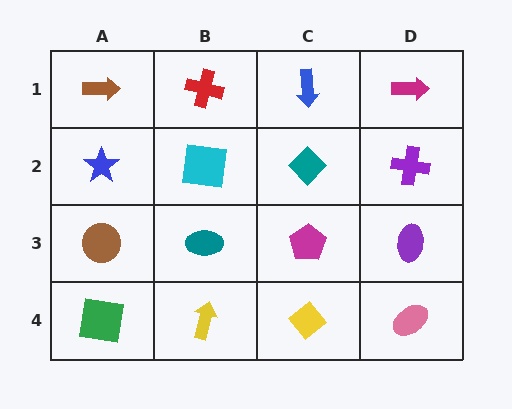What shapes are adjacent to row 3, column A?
A blue star (row 2, column A), a green square (row 4, column A), a teal ellipse (row 3, column B).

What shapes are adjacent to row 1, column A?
A blue star (row 2, column A), a red cross (row 1, column B).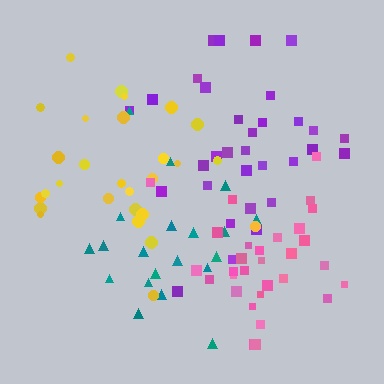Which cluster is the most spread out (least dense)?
Yellow.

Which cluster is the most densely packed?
Pink.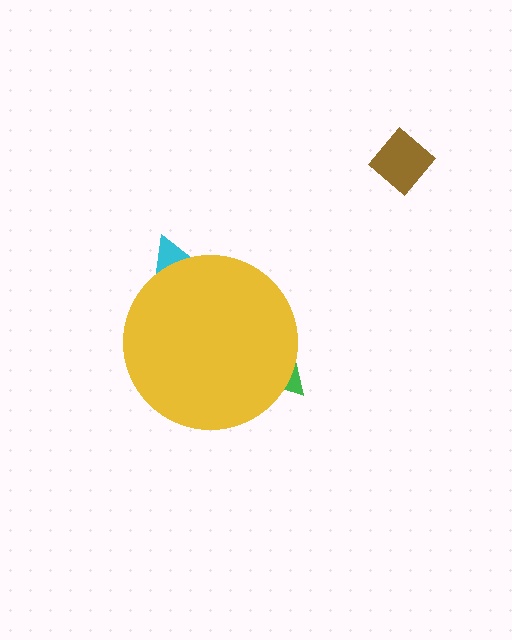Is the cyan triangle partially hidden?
Yes, the cyan triangle is partially hidden behind the yellow circle.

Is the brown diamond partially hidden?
No, the brown diamond is fully visible.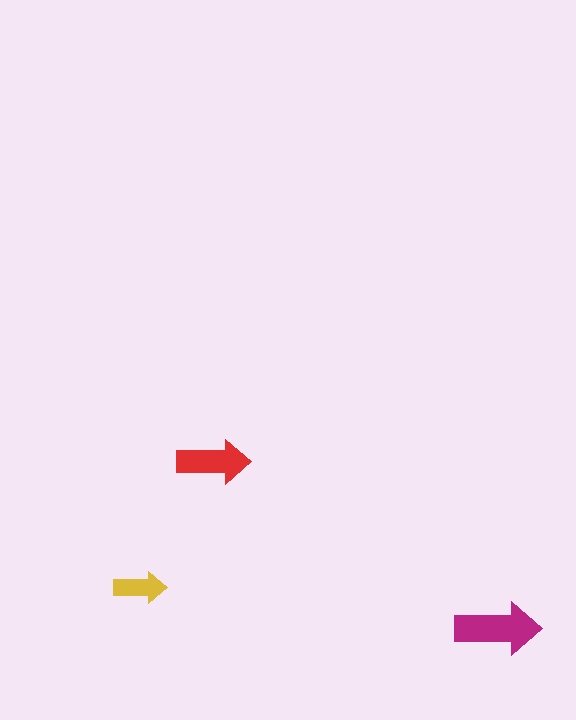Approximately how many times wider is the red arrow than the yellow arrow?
About 1.5 times wider.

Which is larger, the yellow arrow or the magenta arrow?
The magenta one.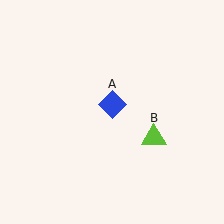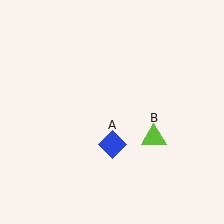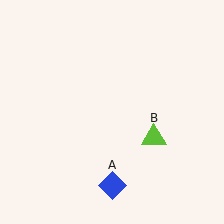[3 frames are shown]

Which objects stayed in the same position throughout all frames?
Lime triangle (object B) remained stationary.